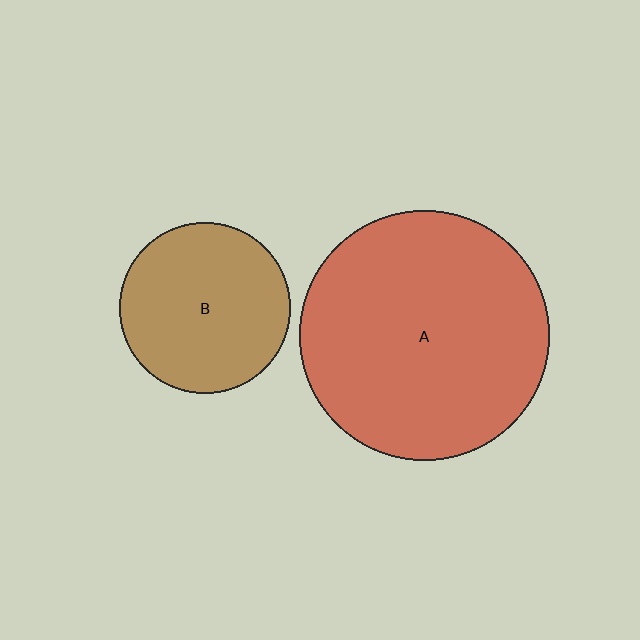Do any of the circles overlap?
No, none of the circles overlap.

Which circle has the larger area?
Circle A (red).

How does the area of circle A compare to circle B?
Approximately 2.1 times.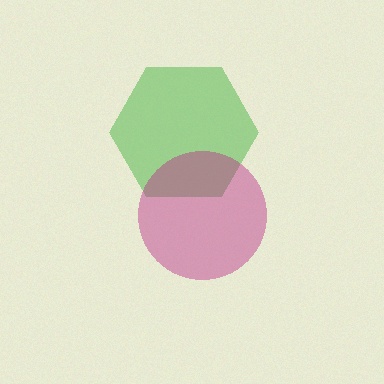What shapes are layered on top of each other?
The layered shapes are: a green hexagon, a magenta circle.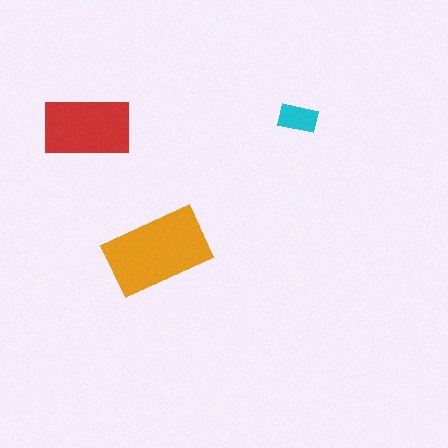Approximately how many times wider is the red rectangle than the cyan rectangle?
About 2 times wider.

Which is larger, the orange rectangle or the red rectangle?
The orange one.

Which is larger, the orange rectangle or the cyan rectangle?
The orange one.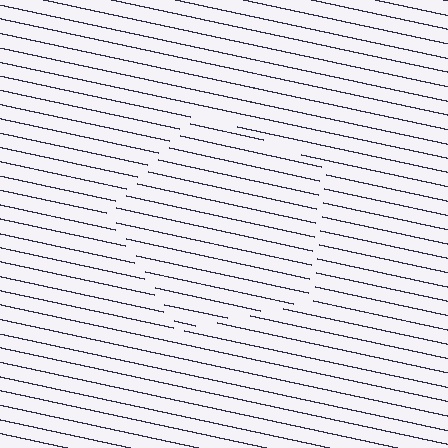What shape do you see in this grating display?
An illusory pentagon. The interior of the shape contains the same grating, shifted by half a period — the contour is defined by the phase discontinuity where line-ends from the inner and outer gratings abut.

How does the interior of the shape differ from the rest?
The interior of the shape contains the same grating, shifted by half a period — the contour is defined by the phase discontinuity where line-ends from the inner and outer gratings abut.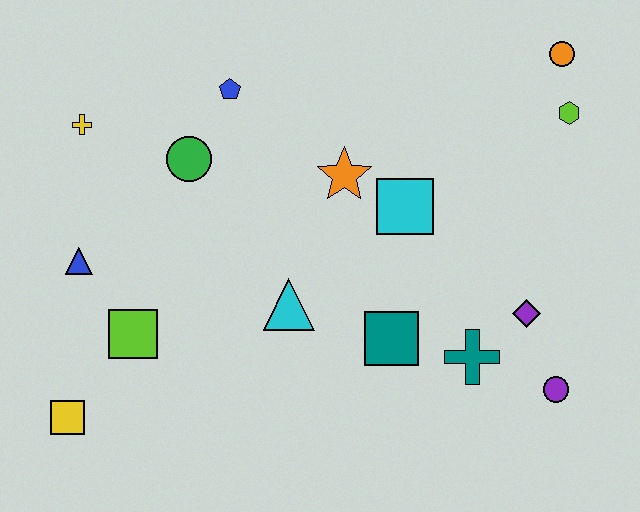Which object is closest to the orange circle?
The lime hexagon is closest to the orange circle.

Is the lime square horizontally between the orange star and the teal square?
No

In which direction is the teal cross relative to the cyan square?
The teal cross is below the cyan square.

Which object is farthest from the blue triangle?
The orange circle is farthest from the blue triangle.